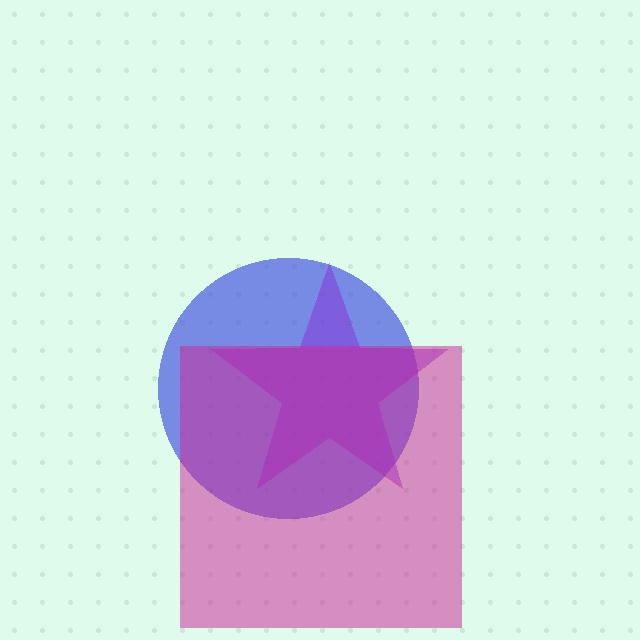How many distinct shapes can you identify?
There are 3 distinct shapes: a blue circle, a purple star, a magenta square.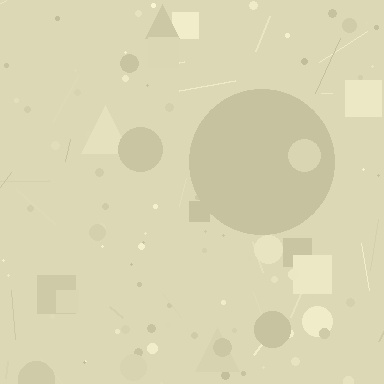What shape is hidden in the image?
A circle is hidden in the image.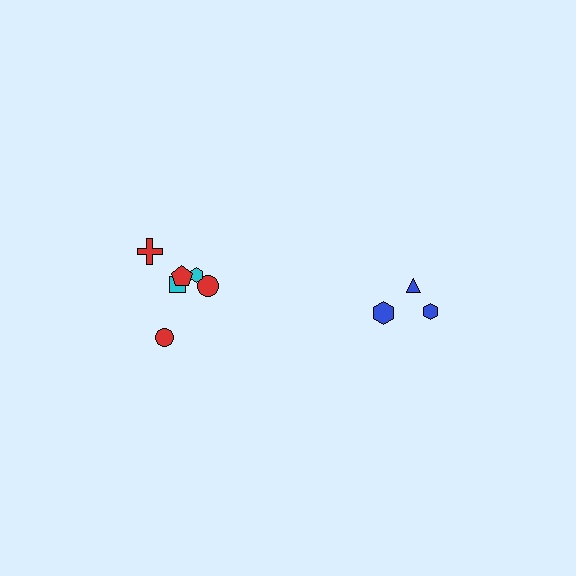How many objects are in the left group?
There are 6 objects.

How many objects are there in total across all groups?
There are 9 objects.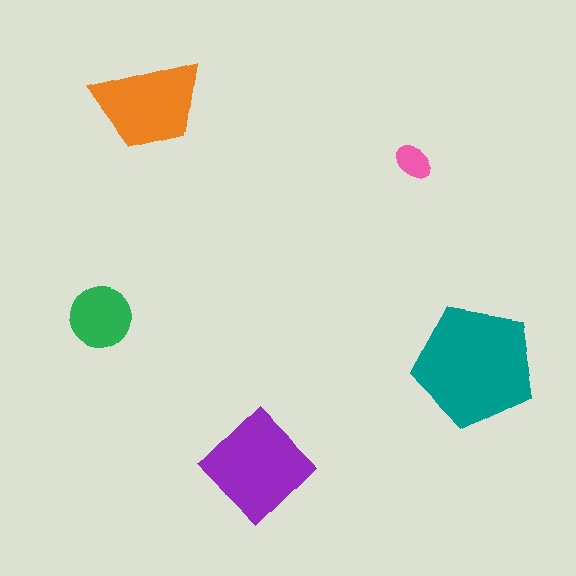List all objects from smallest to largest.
The pink ellipse, the green circle, the orange trapezoid, the purple diamond, the teal pentagon.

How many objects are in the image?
There are 5 objects in the image.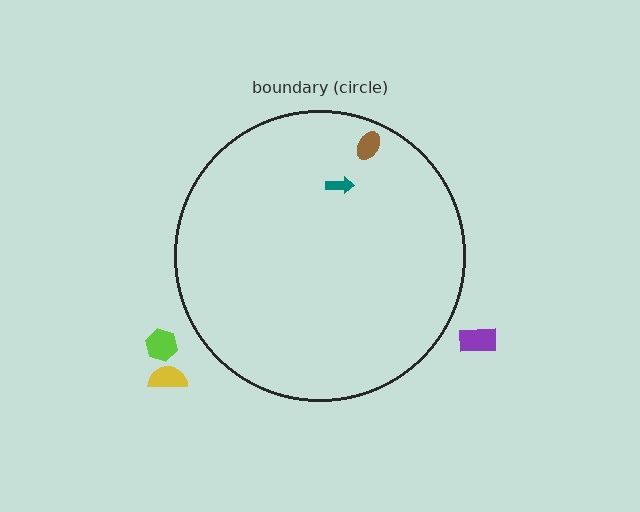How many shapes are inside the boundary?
2 inside, 3 outside.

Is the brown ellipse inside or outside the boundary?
Inside.